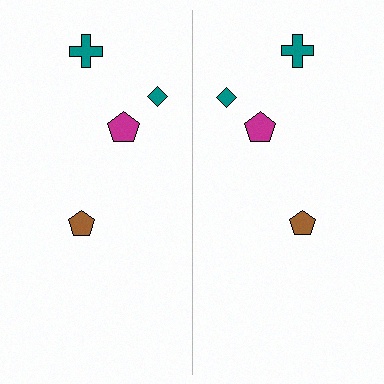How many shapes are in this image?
There are 8 shapes in this image.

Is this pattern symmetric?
Yes, this pattern has bilateral (reflection) symmetry.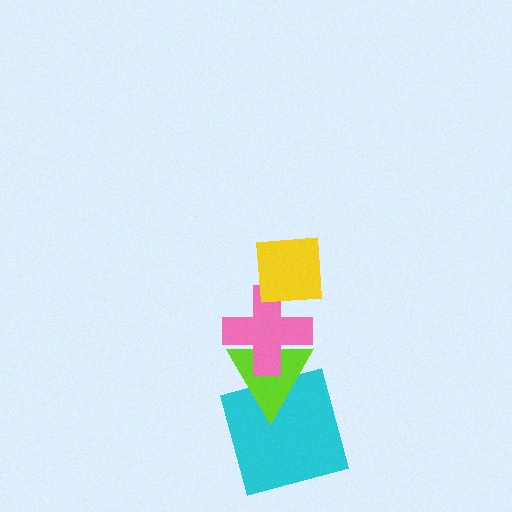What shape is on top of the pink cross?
The yellow square is on top of the pink cross.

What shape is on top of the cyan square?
The lime triangle is on top of the cyan square.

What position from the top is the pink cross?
The pink cross is 2nd from the top.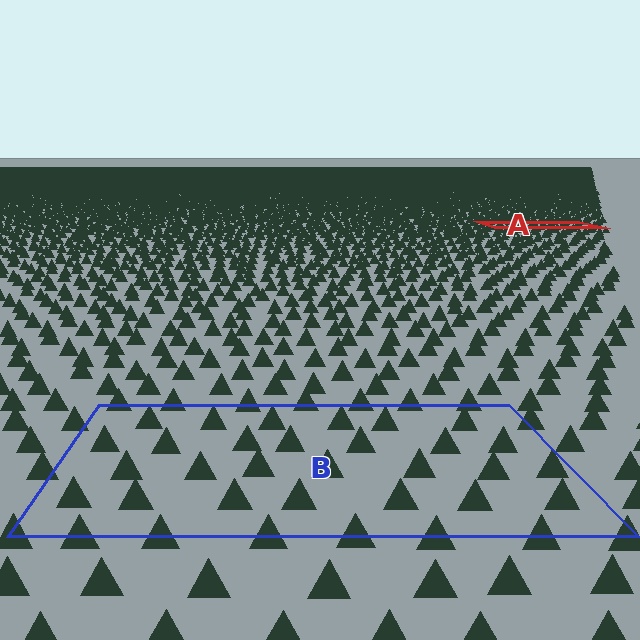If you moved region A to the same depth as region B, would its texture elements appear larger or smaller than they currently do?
They would appear larger. At a closer depth, the same texture elements are projected at a bigger on-screen size.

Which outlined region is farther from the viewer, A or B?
Region A is farther from the viewer — the texture elements inside it appear smaller and more densely packed.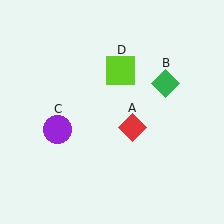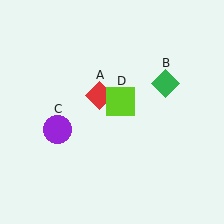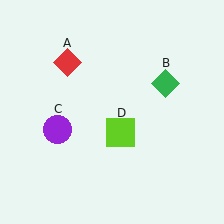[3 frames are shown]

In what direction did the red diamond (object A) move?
The red diamond (object A) moved up and to the left.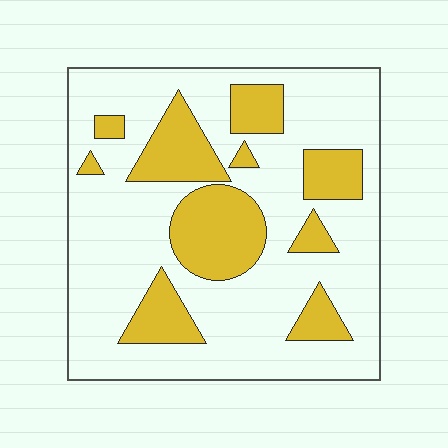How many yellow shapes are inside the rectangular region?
10.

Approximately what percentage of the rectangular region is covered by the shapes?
Approximately 25%.